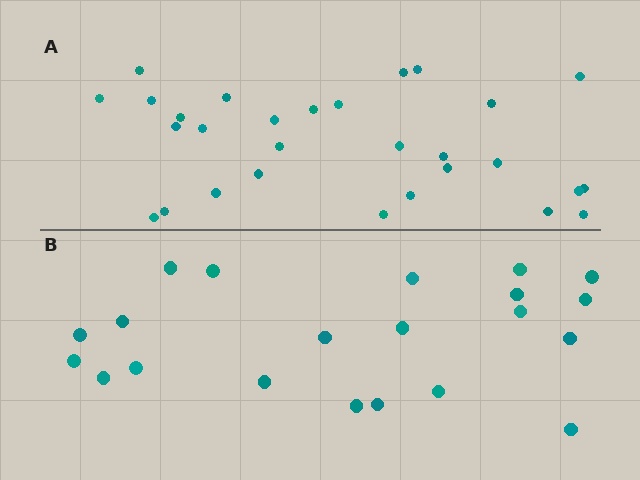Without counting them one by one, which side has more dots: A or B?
Region A (the top region) has more dots.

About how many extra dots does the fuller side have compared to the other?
Region A has roughly 8 or so more dots than region B.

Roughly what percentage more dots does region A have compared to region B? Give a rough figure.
About 40% more.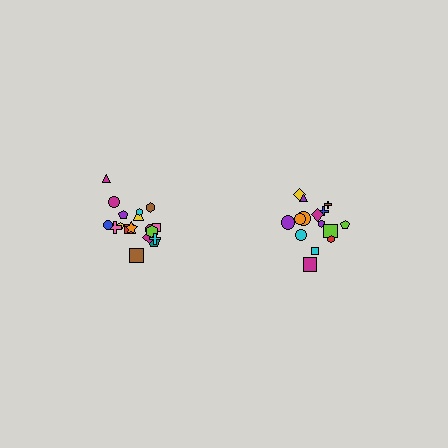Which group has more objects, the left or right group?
The left group.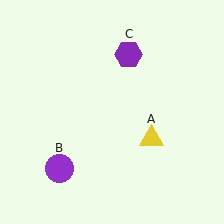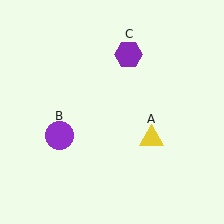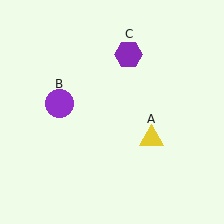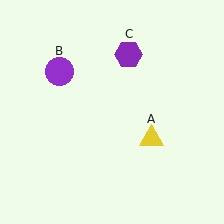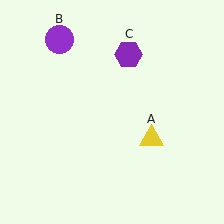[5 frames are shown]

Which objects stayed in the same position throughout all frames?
Yellow triangle (object A) and purple hexagon (object C) remained stationary.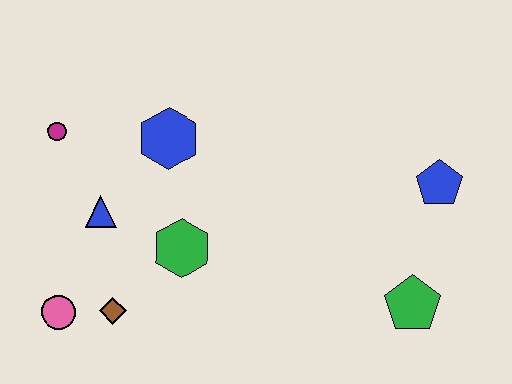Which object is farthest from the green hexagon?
The blue pentagon is farthest from the green hexagon.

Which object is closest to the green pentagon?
The blue pentagon is closest to the green pentagon.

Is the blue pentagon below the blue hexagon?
Yes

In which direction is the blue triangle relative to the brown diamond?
The blue triangle is above the brown diamond.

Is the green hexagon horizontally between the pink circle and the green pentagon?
Yes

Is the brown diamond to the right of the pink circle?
Yes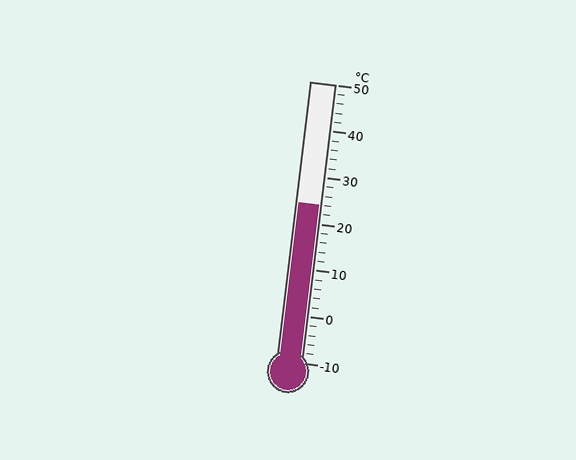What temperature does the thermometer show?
The thermometer shows approximately 24°C.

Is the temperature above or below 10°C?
The temperature is above 10°C.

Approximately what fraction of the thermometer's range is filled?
The thermometer is filled to approximately 55% of its range.